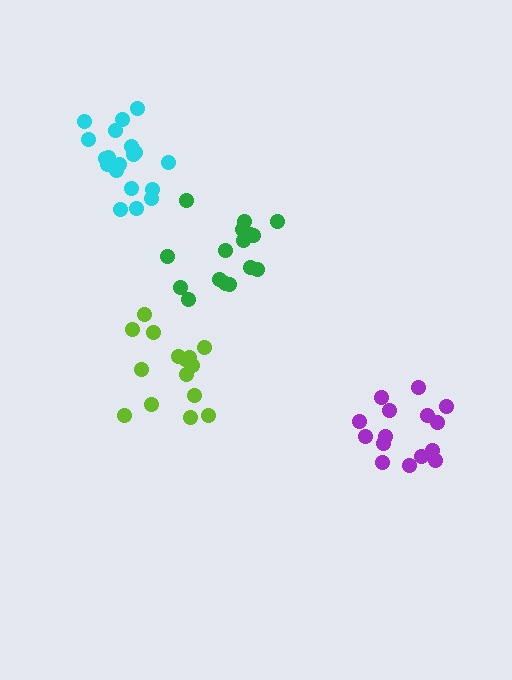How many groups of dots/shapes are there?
There are 4 groups.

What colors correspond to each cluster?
The clusters are colored: cyan, green, lime, purple.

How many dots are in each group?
Group 1: 19 dots, Group 2: 16 dots, Group 3: 15 dots, Group 4: 15 dots (65 total).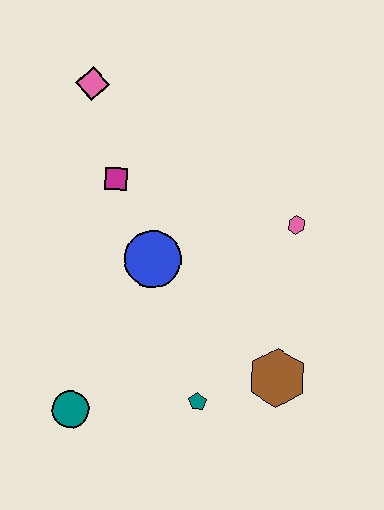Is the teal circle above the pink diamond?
No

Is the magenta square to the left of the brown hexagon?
Yes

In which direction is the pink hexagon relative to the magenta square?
The pink hexagon is to the right of the magenta square.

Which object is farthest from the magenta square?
The brown hexagon is farthest from the magenta square.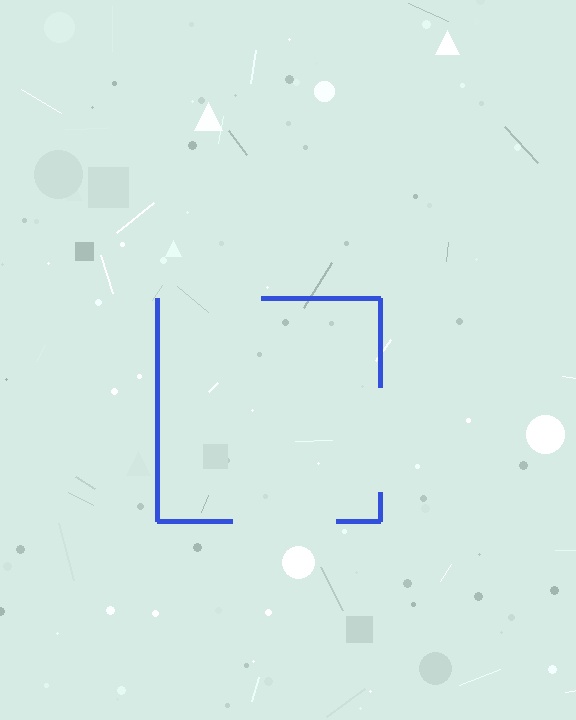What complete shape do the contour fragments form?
The contour fragments form a square.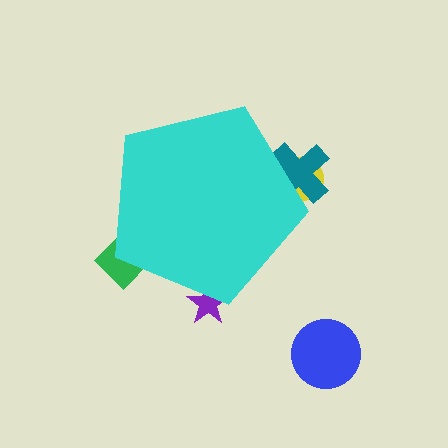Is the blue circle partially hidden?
No, the blue circle is fully visible.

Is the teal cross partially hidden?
Yes, the teal cross is partially hidden behind the cyan pentagon.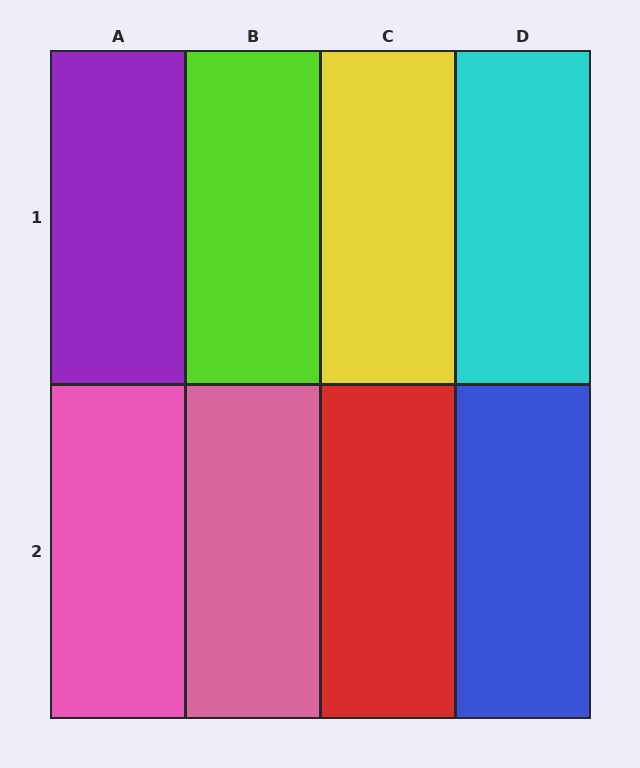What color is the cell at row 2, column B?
Pink.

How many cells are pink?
2 cells are pink.